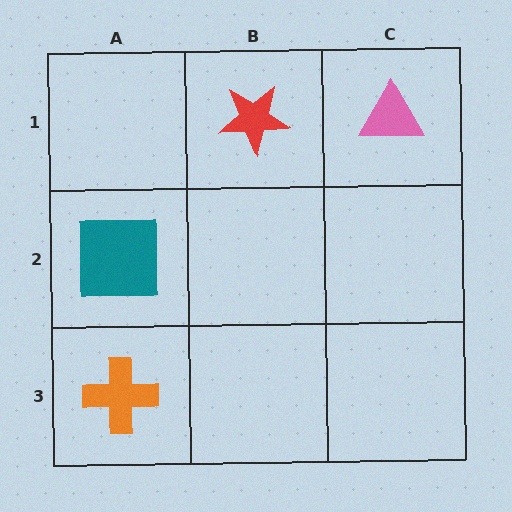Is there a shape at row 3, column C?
No, that cell is empty.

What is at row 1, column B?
A red star.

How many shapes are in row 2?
1 shape.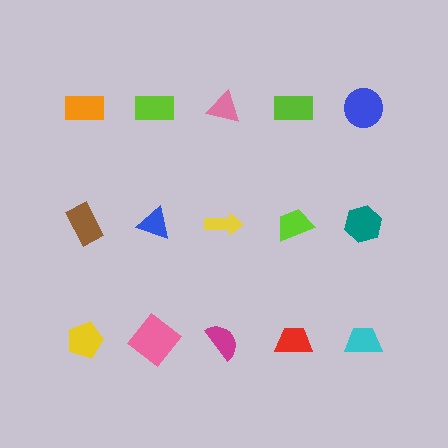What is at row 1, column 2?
A lime rectangle.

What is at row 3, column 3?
A magenta semicircle.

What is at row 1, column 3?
A pink triangle.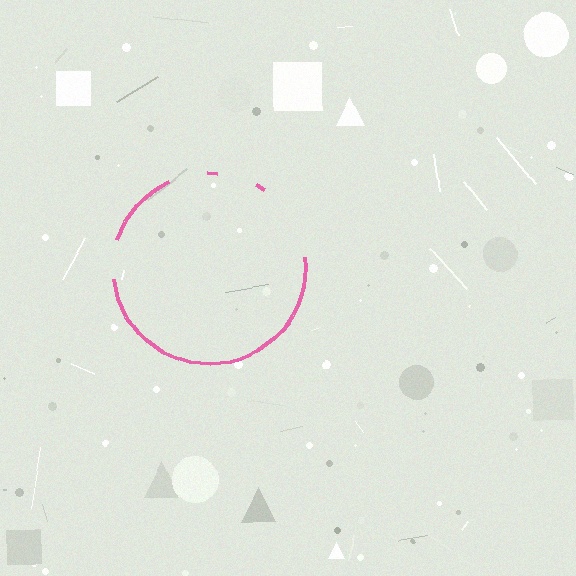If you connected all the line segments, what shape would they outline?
They would outline a circle.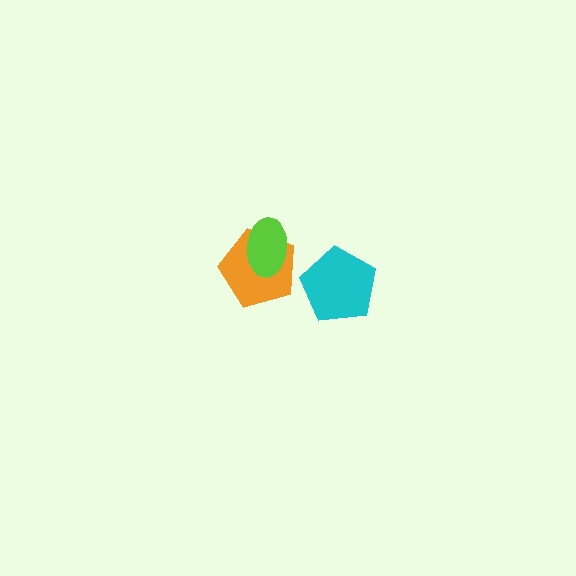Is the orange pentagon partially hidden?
Yes, it is partially covered by another shape.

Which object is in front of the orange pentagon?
The lime ellipse is in front of the orange pentagon.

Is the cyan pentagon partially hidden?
No, no other shape covers it.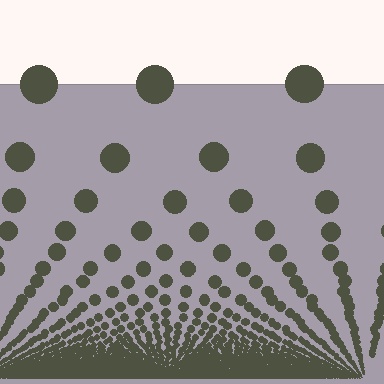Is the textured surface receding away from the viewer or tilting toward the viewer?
The surface appears to tilt toward the viewer. Texture elements get larger and sparser toward the top.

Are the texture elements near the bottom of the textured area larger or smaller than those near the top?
Smaller. The gradient is inverted — elements near the bottom are smaller and denser.